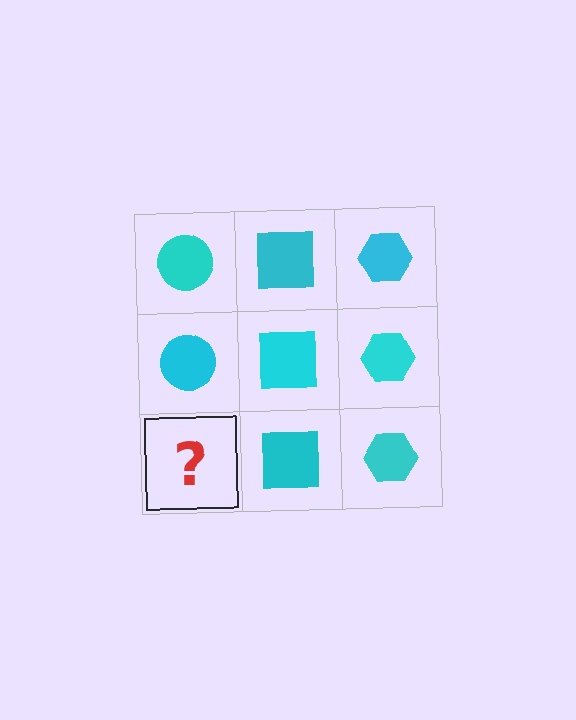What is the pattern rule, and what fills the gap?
The rule is that each column has a consistent shape. The gap should be filled with a cyan circle.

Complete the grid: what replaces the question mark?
The question mark should be replaced with a cyan circle.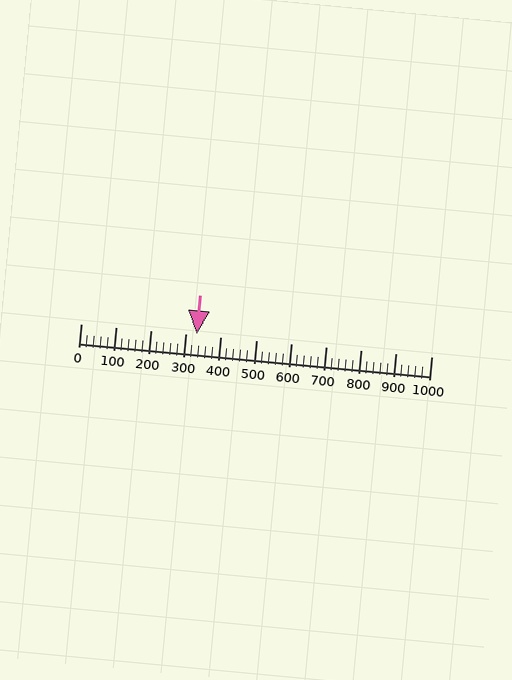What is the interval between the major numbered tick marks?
The major tick marks are spaced 100 units apart.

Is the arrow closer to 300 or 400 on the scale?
The arrow is closer to 300.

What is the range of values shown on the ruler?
The ruler shows values from 0 to 1000.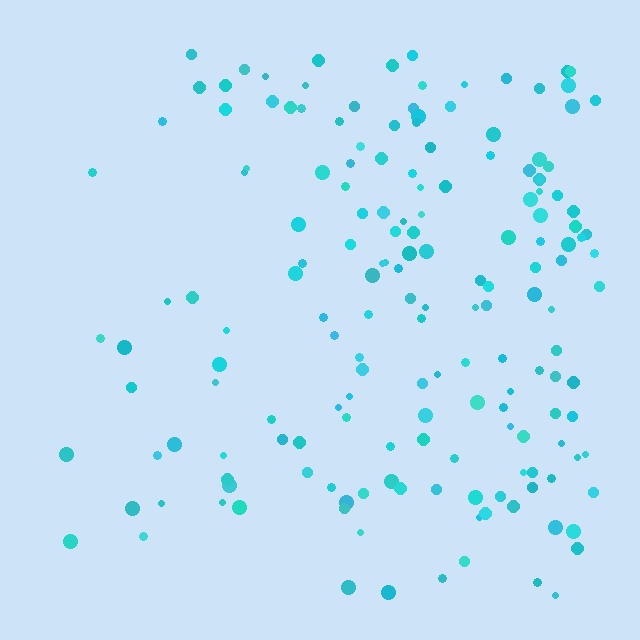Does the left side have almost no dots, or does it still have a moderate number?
Still a moderate number, just noticeably fewer than the right.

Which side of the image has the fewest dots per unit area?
The left.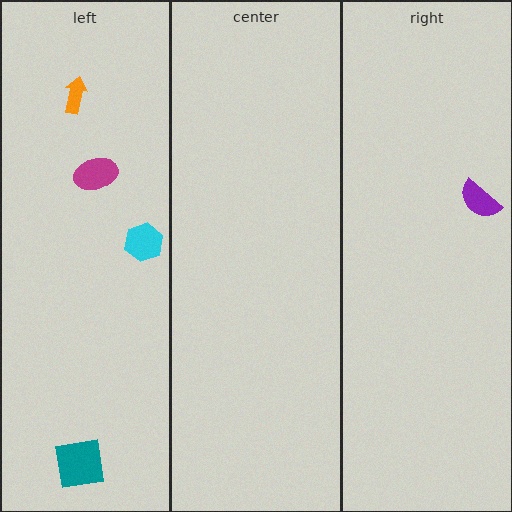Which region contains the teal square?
The left region.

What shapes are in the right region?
The purple semicircle.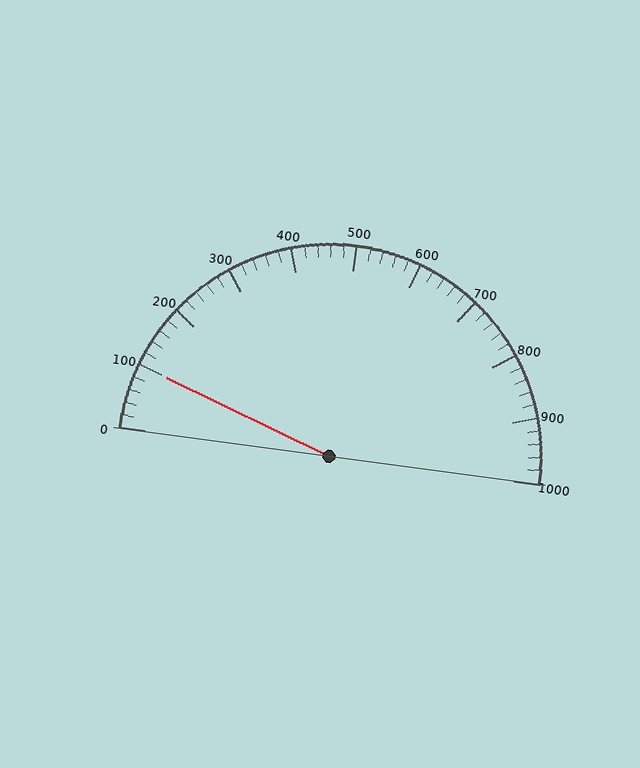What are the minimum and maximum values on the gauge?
The gauge ranges from 0 to 1000.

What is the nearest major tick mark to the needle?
The nearest major tick mark is 100.